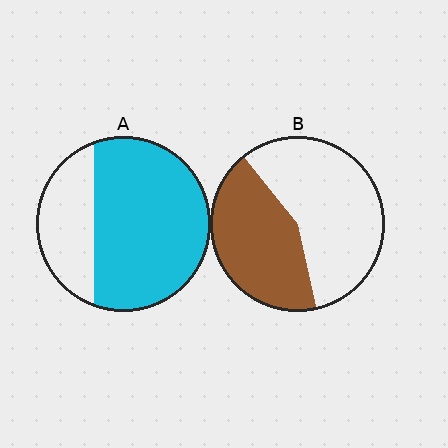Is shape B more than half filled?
No.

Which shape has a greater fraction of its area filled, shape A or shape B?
Shape A.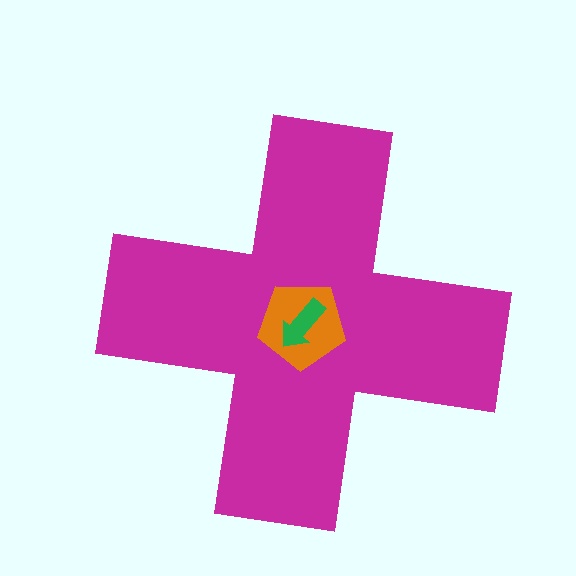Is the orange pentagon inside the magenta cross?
Yes.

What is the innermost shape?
The green arrow.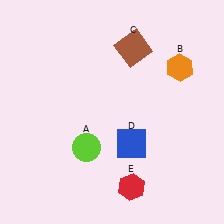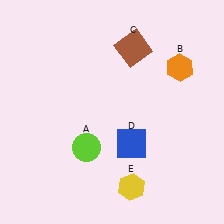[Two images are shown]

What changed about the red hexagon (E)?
In Image 1, E is red. In Image 2, it changed to yellow.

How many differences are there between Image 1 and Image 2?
There is 1 difference between the two images.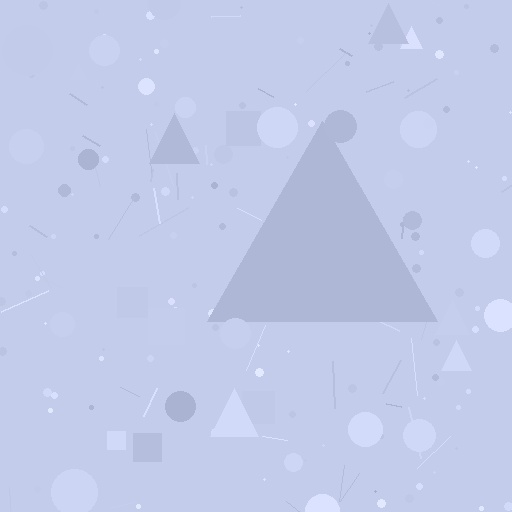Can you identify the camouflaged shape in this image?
The camouflaged shape is a triangle.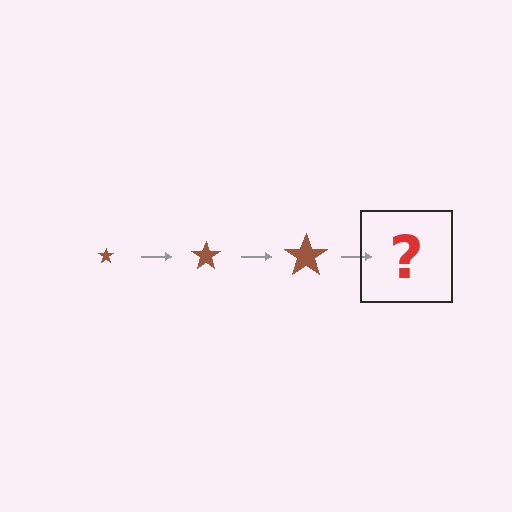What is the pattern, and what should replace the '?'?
The pattern is that the star gets progressively larger each step. The '?' should be a brown star, larger than the previous one.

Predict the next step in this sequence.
The next step is a brown star, larger than the previous one.